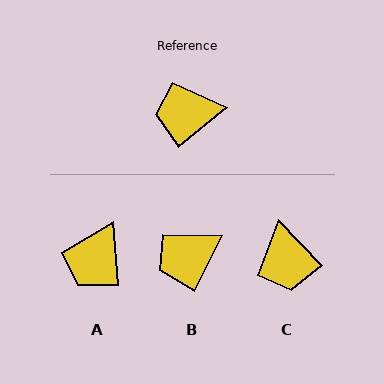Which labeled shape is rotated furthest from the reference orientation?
C, about 95 degrees away.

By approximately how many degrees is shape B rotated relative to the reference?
Approximately 24 degrees counter-clockwise.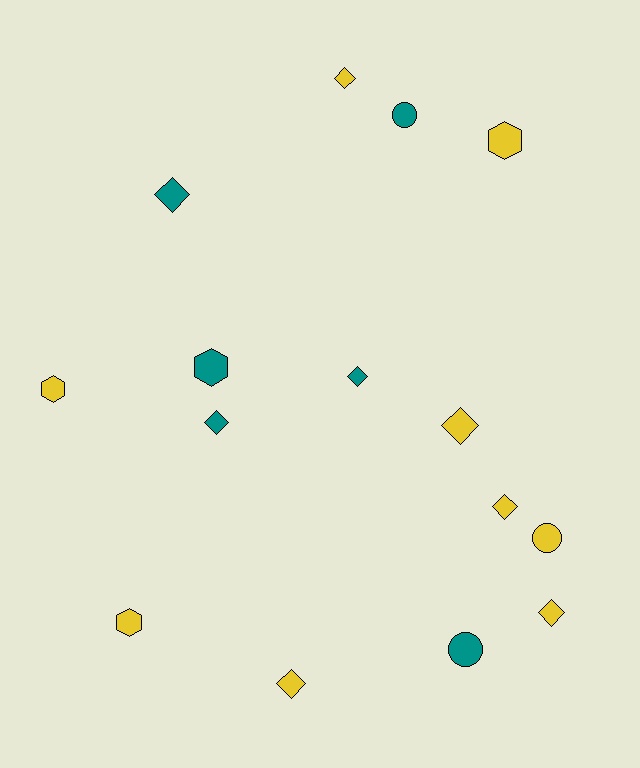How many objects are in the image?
There are 15 objects.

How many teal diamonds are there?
There are 3 teal diamonds.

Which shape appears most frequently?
Diamond, with 8 objects.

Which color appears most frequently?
Yellow, with 9 objects.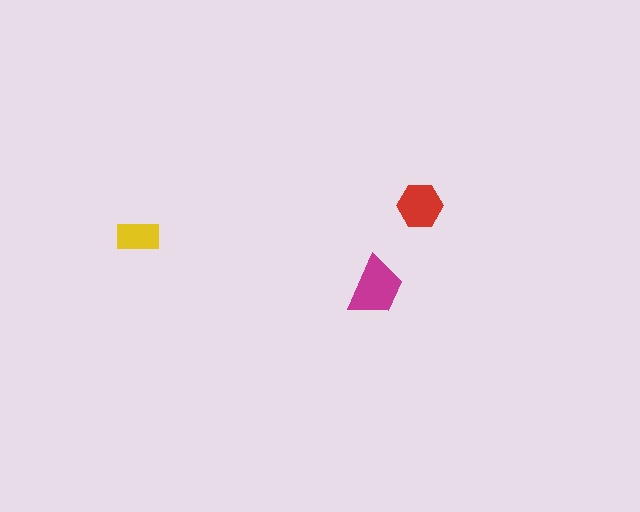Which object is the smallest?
The yellow rectangle.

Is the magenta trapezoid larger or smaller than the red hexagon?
Larger.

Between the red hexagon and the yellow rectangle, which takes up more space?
The red hexagon.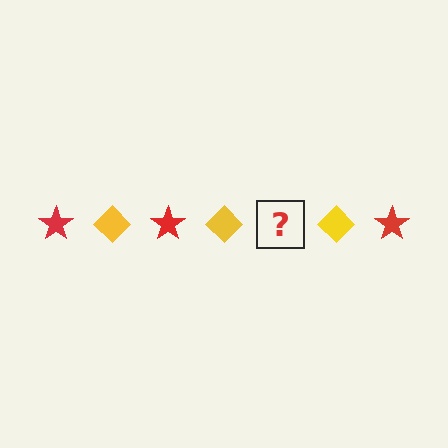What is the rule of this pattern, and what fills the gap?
The rule is that the pattern alternates between red star and yellow diamond. The gap should be filled with a red star.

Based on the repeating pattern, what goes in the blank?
The blank should be a red star.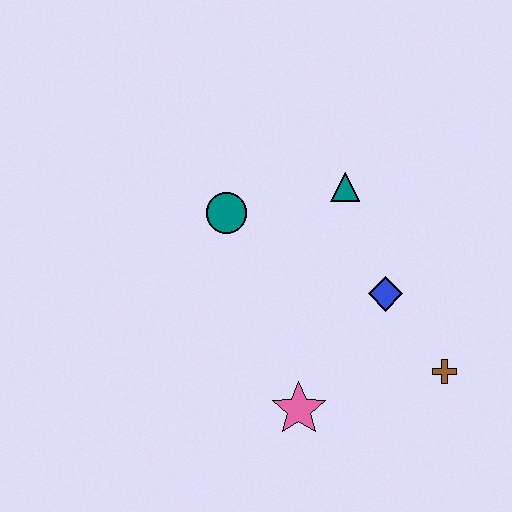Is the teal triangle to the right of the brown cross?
No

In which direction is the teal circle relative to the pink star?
The teal circle is above the pink star.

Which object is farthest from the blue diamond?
The teal circle is farthest from the blue diamond.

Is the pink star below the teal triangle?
Yes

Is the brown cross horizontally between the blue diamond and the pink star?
No